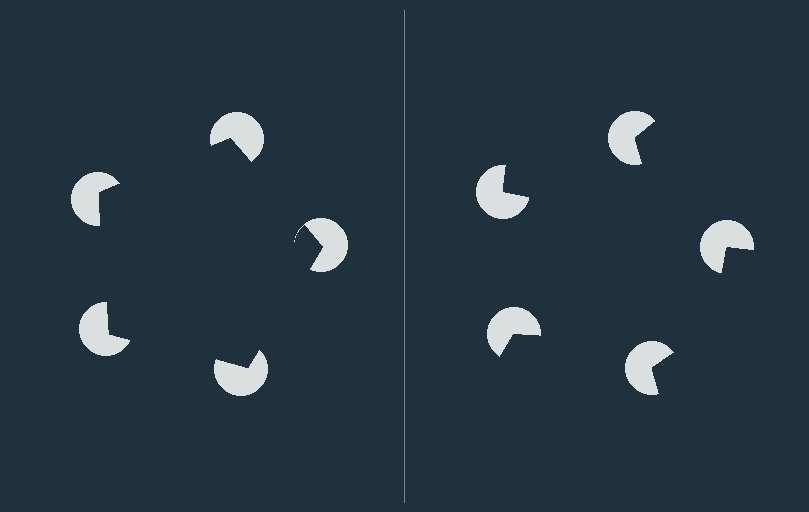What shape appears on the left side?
An illusory pentagon.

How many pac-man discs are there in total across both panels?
10 — 5 on each side.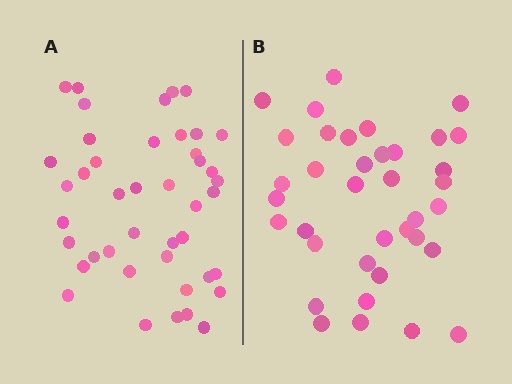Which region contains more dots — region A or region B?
Region A (the left region) has more dots.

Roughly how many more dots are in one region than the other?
Region A has about 6 more dots than region B.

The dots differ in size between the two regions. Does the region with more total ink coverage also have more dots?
No. Region B has more total ink coverage because its dots are larger, but region A actually contains more individual dots. Total area can be misleading — the number of items is what matters here.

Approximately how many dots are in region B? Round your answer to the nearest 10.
About 40 dots. (The exact count is 37, which rounds to 40.)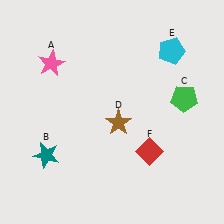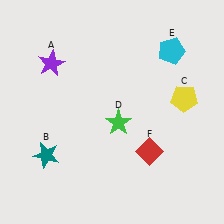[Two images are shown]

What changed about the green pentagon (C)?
In Image 1, C is green. In Image 2, it changed to yellow.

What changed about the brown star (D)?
In Image 1, D is brown. In Image 2, it changed to green.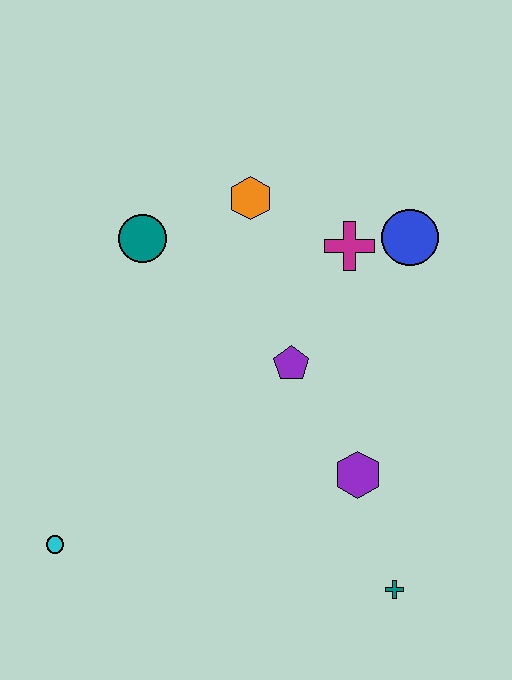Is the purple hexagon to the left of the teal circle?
No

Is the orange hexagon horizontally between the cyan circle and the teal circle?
No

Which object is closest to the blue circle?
The magenta cross is closest to the blue circle.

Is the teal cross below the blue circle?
Yes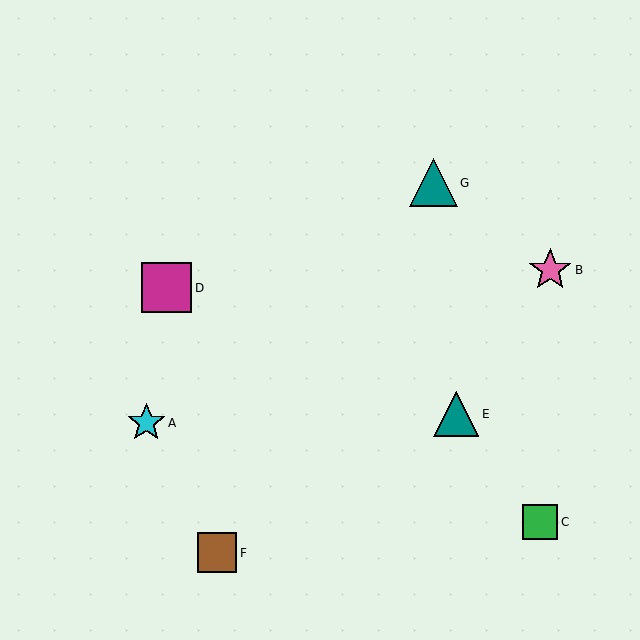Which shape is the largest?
The magenta square (labeled D) is the largest.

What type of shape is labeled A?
Shape A is a cyan star.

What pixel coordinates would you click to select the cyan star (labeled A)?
Click at (146, 423) to select the cyan star A.